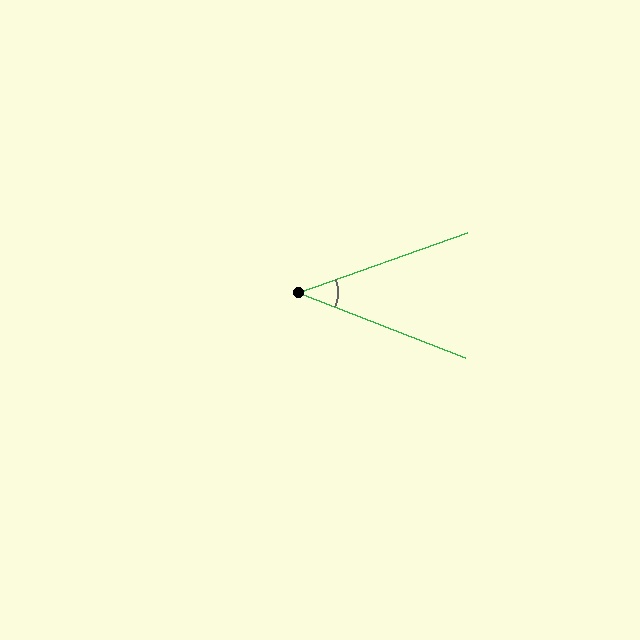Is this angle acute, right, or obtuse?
It is acute.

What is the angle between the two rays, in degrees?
Approximately 41 degrees.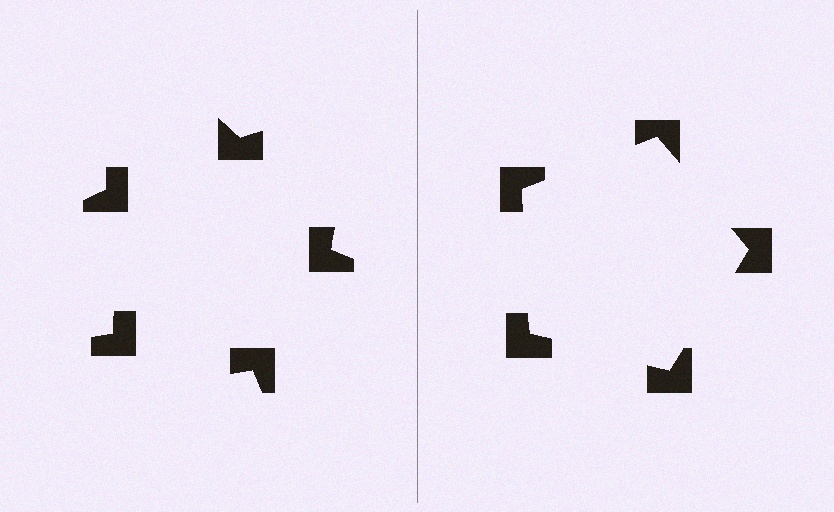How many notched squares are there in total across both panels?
10 — 5 on each side.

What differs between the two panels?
The notched squares are positioned identically on both sides; only the wedge orientations differ. On the right they align to a pentagon; on the left they are misaligned.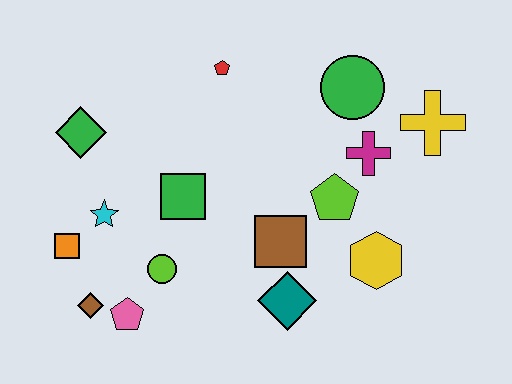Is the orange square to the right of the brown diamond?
No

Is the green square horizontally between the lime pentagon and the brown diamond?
Yes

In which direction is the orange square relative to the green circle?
The orange square is to the left of the green circle.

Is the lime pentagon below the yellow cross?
Yes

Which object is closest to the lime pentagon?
The magenta cross is closest to the lime pentagon.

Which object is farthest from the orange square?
The yellow cross is farthest from the orange square.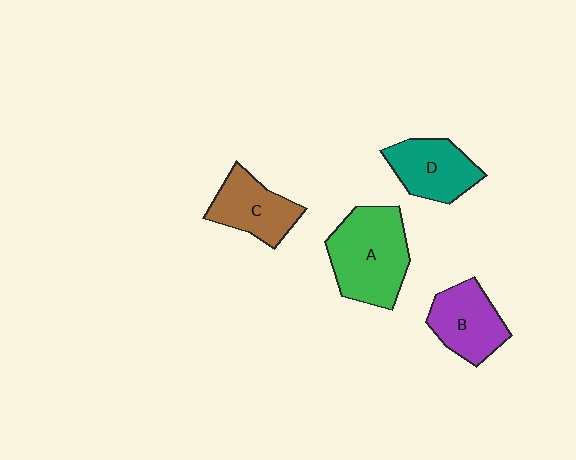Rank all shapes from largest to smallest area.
From largest to smallest: A (green), B (purple), D (teal), C (brown).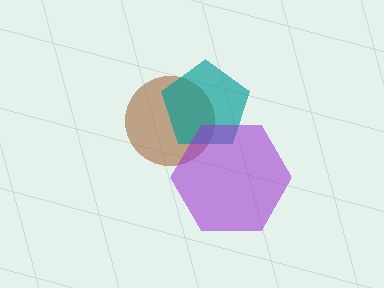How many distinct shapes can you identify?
There are 3 distinct shapes: a brown circle, a teal pentagon, a purple hexagon.